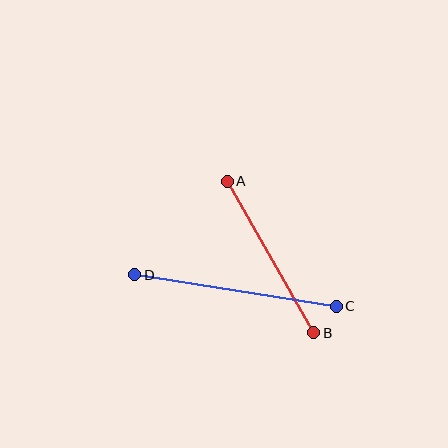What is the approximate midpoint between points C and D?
The midpoint is at approximately (236, 290) pixels.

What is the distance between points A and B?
The distance is approximately 174 pixels.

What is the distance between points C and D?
The distance is approximately 204 pixels.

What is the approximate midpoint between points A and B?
The midpoint is at approximately (271, 257) pixels.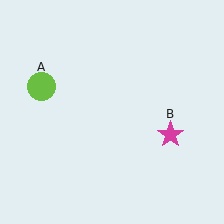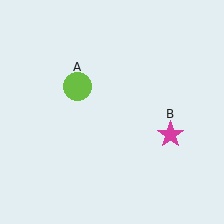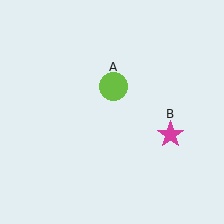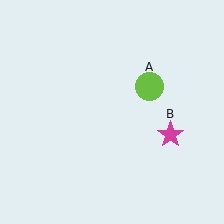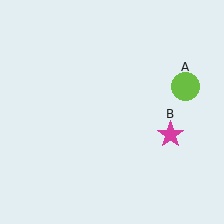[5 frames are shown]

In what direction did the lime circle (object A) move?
The lime circle (object A) moved right.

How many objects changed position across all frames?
1 object changed position: lime circle (object A).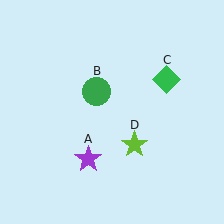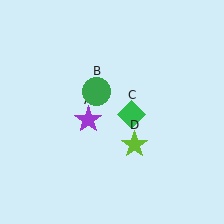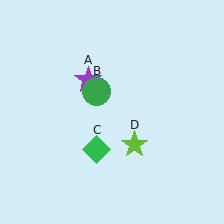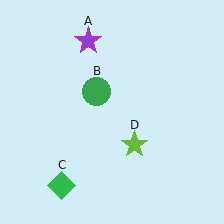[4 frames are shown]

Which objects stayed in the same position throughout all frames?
Green circle (object B) and lime star (object D) remained stationary.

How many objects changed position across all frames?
2 objects changed position: purple star (object A), green diamond (object C).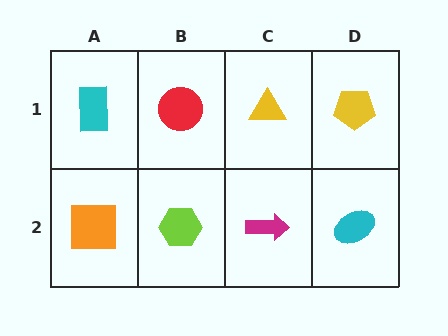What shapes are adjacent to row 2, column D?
A yellow pentagon (row 1, column D), a magenta arrow (row 2, column C).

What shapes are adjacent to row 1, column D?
A cyan ellipse (row 2, column D), a yellow triangle (row 1, column C).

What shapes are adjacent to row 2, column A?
A cyan rectangle (row 1, column A), a lime hexagon (row 2, column B).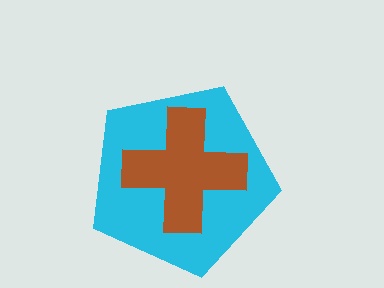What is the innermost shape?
The brown cross.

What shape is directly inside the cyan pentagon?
The brown cross.